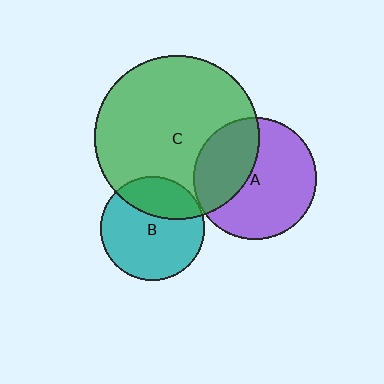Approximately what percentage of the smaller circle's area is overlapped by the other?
Approximately 35%.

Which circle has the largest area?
Circle C (green).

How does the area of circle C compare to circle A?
Approximately 1.8 times.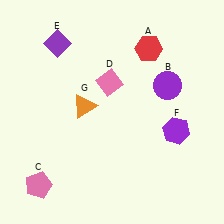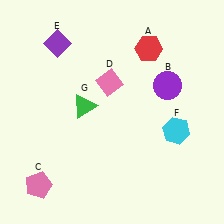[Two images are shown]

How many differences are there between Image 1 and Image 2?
There are 2 differences between the two images.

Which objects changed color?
F changed from purple to cyan. G changed from orange to green.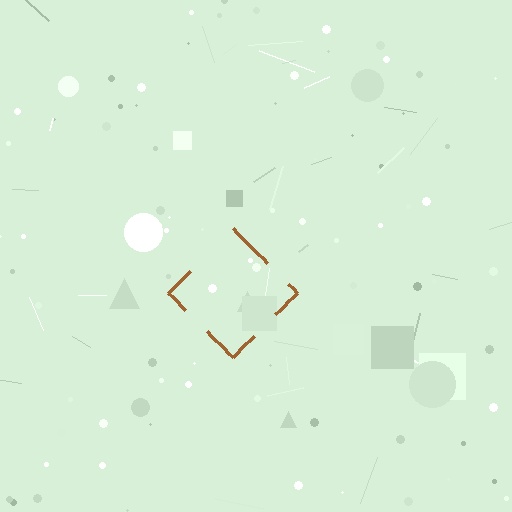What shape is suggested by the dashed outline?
The dashed outline suggests a diamond.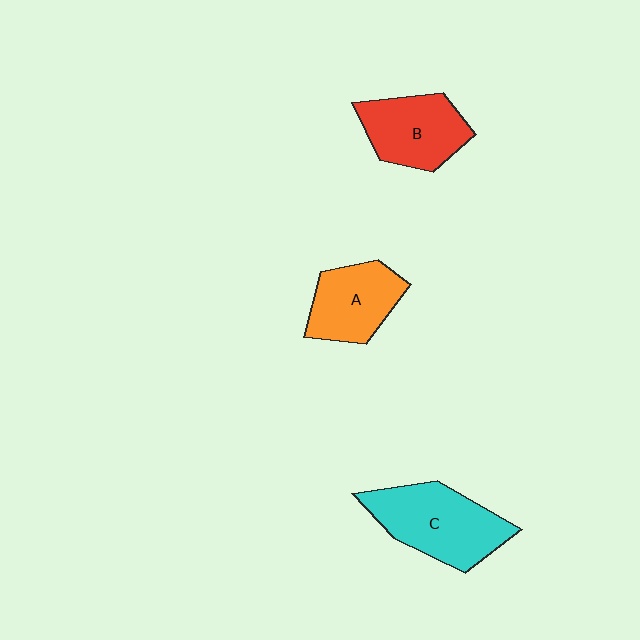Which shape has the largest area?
Shape C (cyan).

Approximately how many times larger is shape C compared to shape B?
Approximately 1.3 times.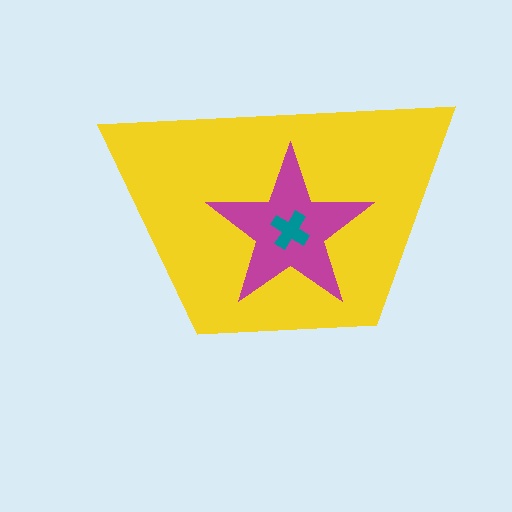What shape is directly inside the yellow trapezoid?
The magenta star.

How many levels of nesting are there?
3.